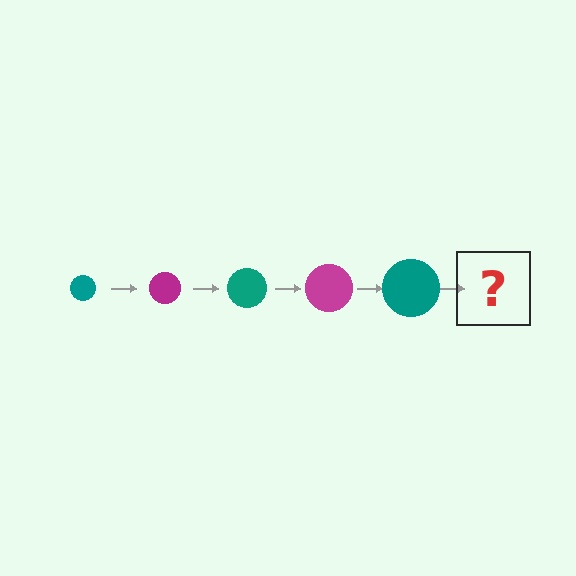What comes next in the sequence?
The next element should be a magenta circle, larger than the previous one.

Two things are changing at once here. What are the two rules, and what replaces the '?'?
The two rules are that the circle grows larger each step and the color cycles through teal and magenta. The '?' should be a magenta circle, larger than the previous one.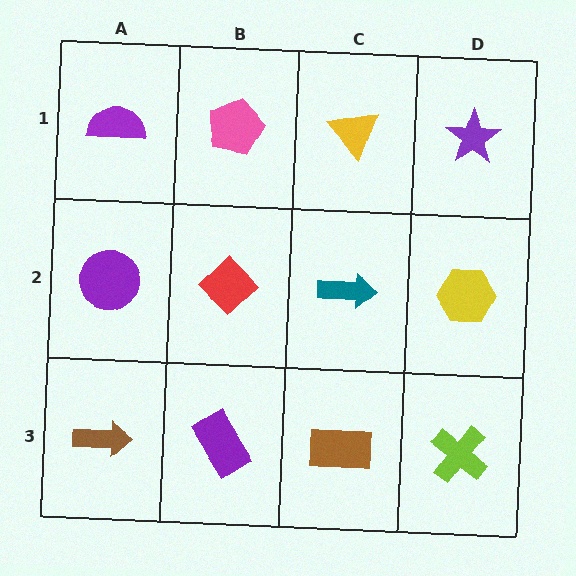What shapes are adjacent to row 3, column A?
A purple circle (row 2, column A), a purple rectangle (row 3, column B).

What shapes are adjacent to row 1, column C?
A teal arrow (row 2, column C), a pink pentagon (row 1, column B), a purple star (row 1, column D).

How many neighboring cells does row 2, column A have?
3.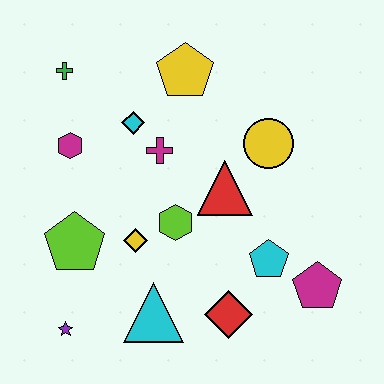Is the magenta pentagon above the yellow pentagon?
No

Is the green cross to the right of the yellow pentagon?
No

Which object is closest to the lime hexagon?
The yellow diamond is closest to the lime hexagon.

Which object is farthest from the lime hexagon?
The green cross is farthest from the lime hexagon.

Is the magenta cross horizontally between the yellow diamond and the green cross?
No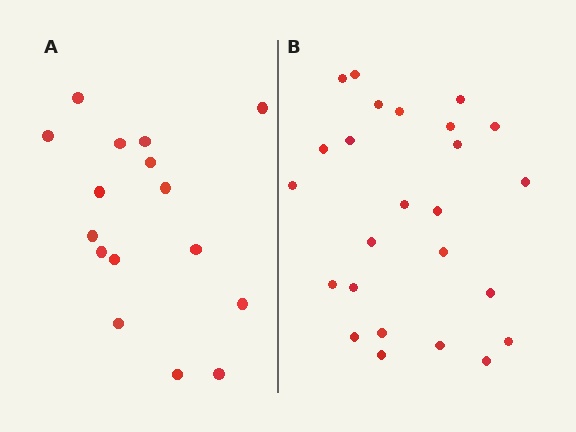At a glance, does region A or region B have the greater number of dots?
Region B (the right region) has more dots.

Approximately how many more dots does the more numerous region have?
Region B has roughly 8 or so more dots than region A.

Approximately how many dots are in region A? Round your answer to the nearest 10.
About 20 dots. (The exact count is 16, which rounds to 20.)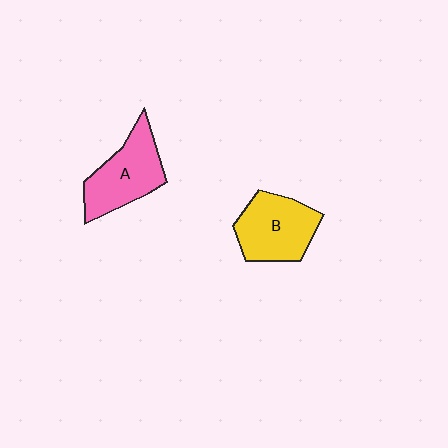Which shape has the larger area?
Shape A (pink).